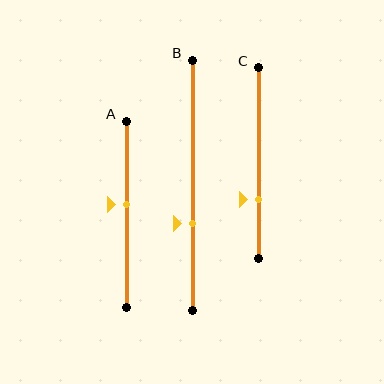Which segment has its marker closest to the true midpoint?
Segment A has its marker closest to the true midpoint.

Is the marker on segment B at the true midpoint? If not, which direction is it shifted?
No, the marker on segment B is shifted downward by about 15% of the segment length.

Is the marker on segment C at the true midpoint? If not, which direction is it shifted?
No, the marker on segment C is shifted downward by about 19% of the segment length.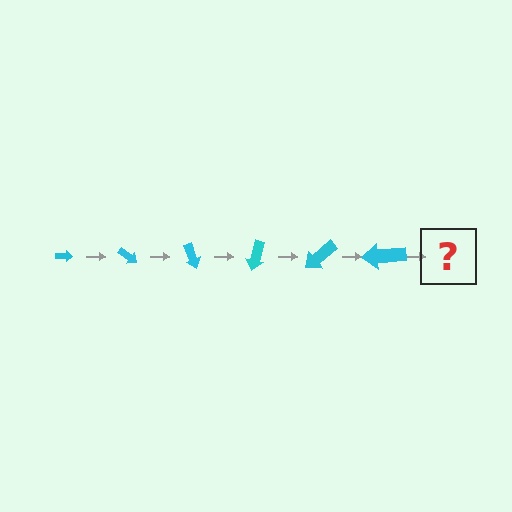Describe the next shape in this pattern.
It should be an arrow, larger than the previous one and rotated 210 degrees from the start.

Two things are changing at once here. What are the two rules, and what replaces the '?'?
The two rules are that the arrow grows larger each step and it rotates 35 degrees each step. The '?' should be an arrow, larger than the previous one and rotated 210 degrees from the start.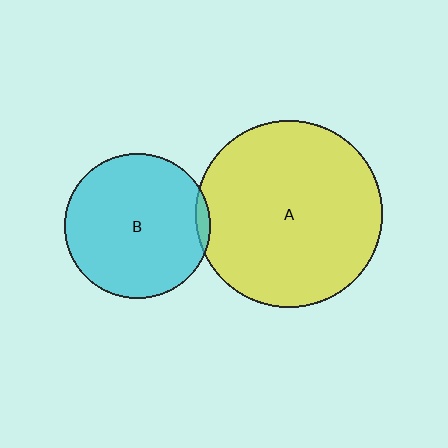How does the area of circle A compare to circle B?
Approximately 1.7 times.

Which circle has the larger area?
Circle A (yellow).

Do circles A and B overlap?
Yes.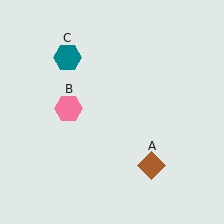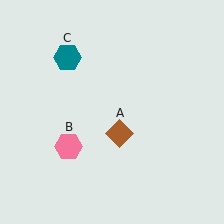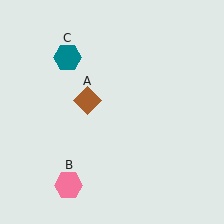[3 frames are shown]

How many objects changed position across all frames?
2 objects changed position: brown diamond (object A), pink hexagon (object B).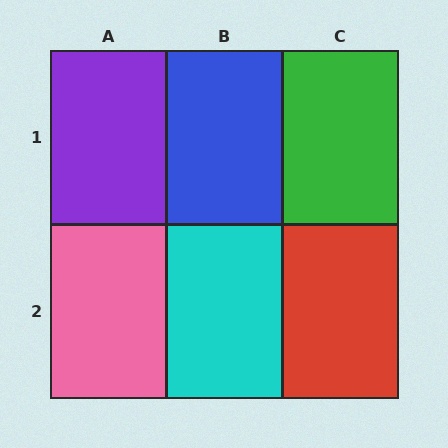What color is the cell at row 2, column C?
Red.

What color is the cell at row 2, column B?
Cyan.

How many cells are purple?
1 cell is purple.